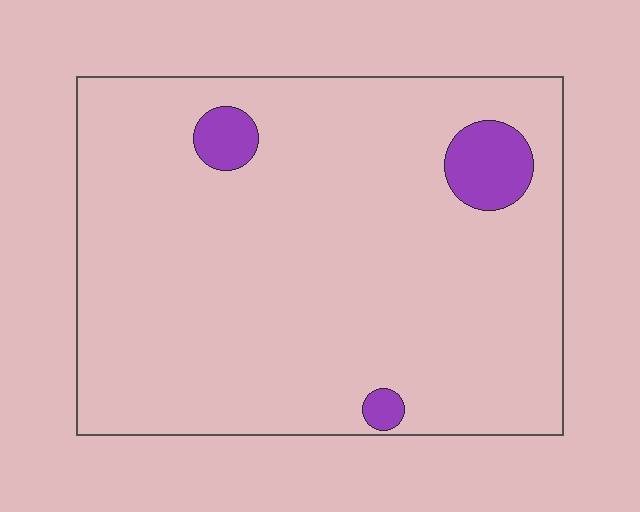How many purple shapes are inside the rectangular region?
3.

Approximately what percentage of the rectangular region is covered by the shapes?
Approximately 5%.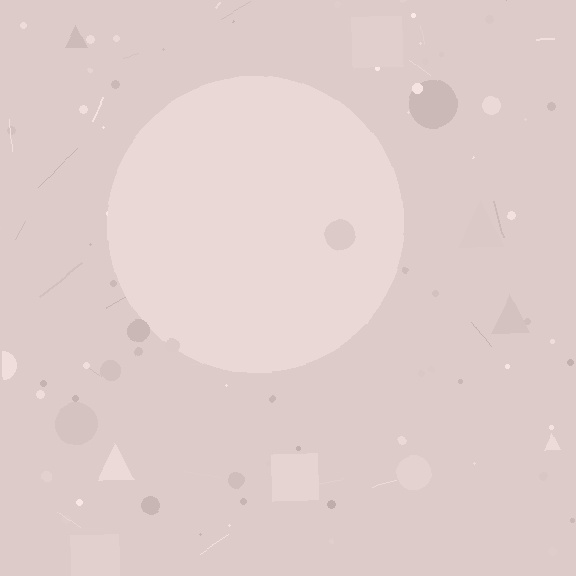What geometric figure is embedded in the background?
A circle is embedded in the background.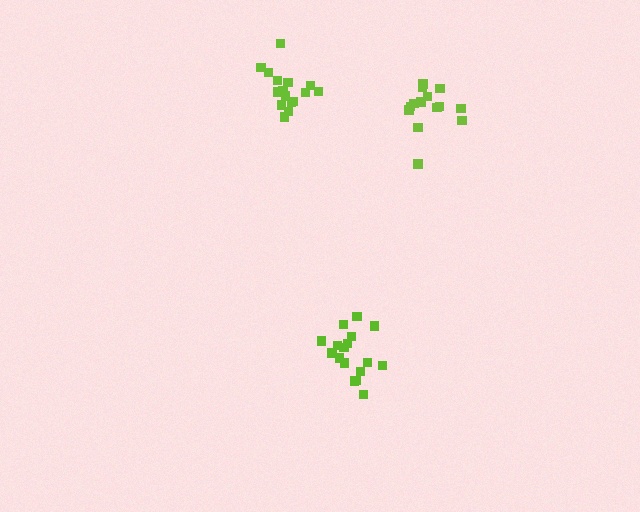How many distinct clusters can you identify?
There are 3 distinct clusters.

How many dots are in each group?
Group 1: 16 dots, Group 2: 17 dots, Group 3: 14 dots (47 total).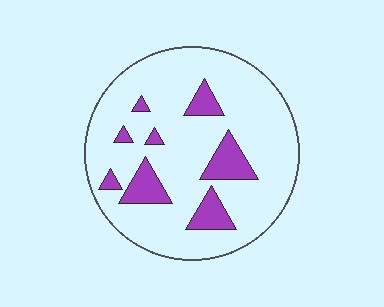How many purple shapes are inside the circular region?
8.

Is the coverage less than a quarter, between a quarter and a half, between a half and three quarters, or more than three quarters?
Less than a quarter.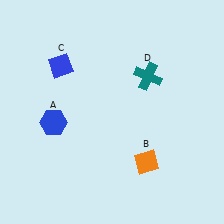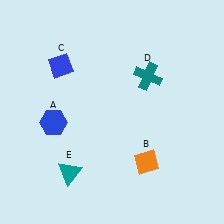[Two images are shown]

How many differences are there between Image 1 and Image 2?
There is 1 difference between the two images.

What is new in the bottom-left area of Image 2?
A teal triangle (E) was added in the bottom-left area of Image 2.